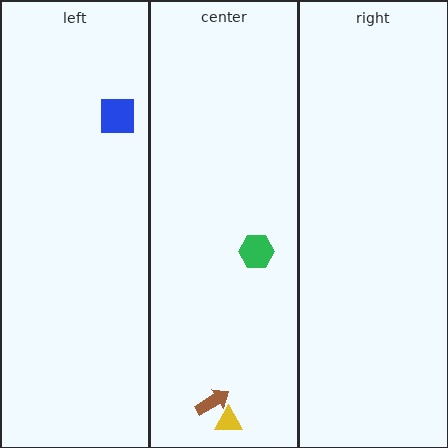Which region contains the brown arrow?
The center region.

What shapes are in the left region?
The blue square.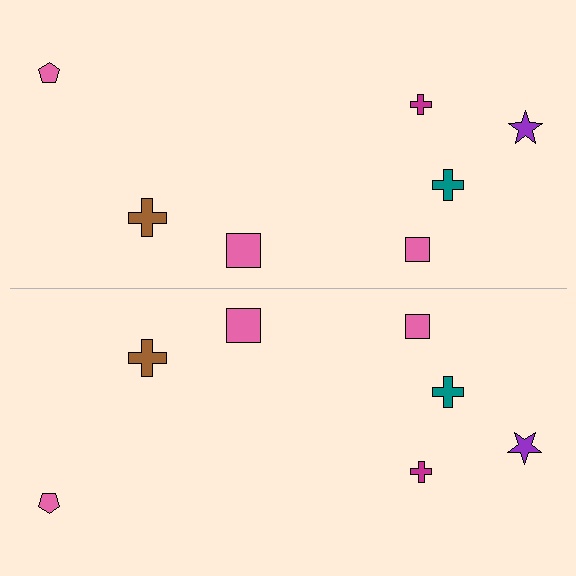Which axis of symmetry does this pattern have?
The pattern has a horizontal axis of symmetry running through the center of the image.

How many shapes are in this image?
There are 14 shapes in this image.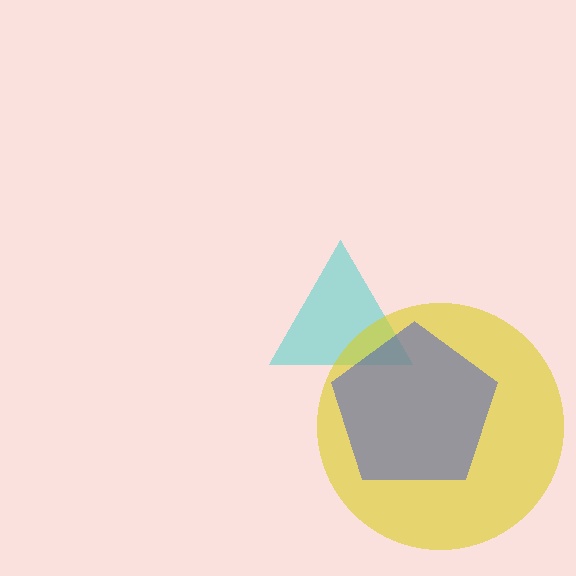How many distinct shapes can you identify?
There are 3 distinct shapes: a cyan triangle, a yellow circle, a blue pentagon.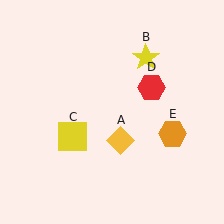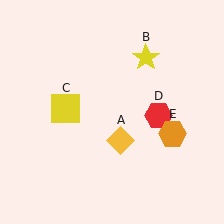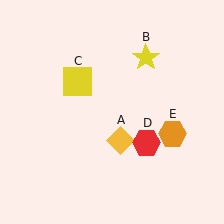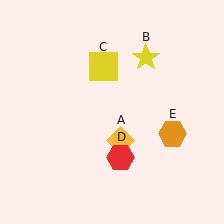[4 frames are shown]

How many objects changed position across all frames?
2 objects changed position: yellow square (object C), red hexagon (object D).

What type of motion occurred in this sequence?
The yellow square (object C), red hexagon (object D) rotated clockwise around the center of the scene.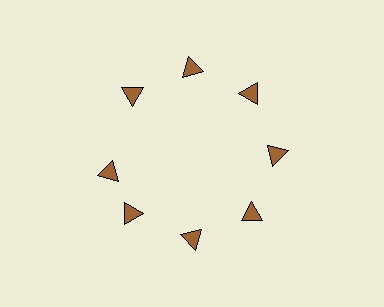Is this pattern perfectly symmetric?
No. The 8 brown triangles are arranged in a ring, but one element near the 9 o'clock position is rotated out of alignment along the ring, breaking the 8-fold rotational symmetry.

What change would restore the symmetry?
The symmetry would be restored by rotating it back into even spacing with its neighbors so that all 8 triangles sit at equal angles and equal distance from the center.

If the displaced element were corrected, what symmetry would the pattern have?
It would have 8-fold rotational symmetry — the pattern would map onto itself every 45 degrees.